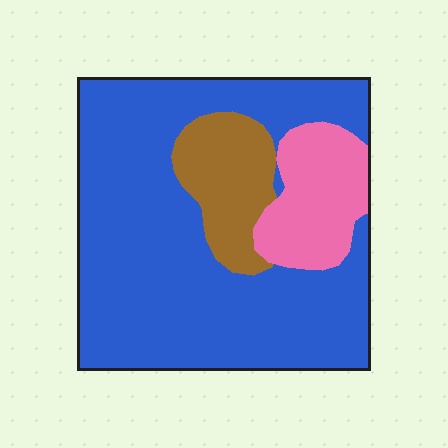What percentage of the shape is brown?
Brown takes up about one eighth (1/8) of the shape.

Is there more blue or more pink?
Blue.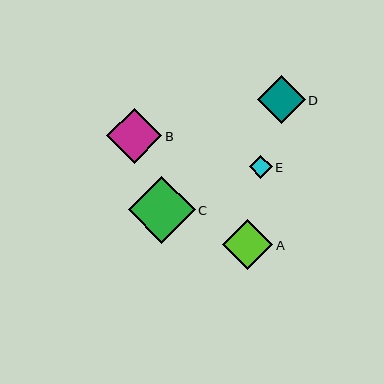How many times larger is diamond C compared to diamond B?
Diamond C is approximately 1.2 times the size of diamond B.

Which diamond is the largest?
Diamond C is the largest with a size of approximately 67 pixels.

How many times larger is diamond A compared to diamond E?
Diamond A is approximately 2.2 times the size of diamond E.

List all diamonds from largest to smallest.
From largest to smallest: C, B, A, D, E.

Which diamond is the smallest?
Diamond E is the smallest with a size of approximately 23 pixels.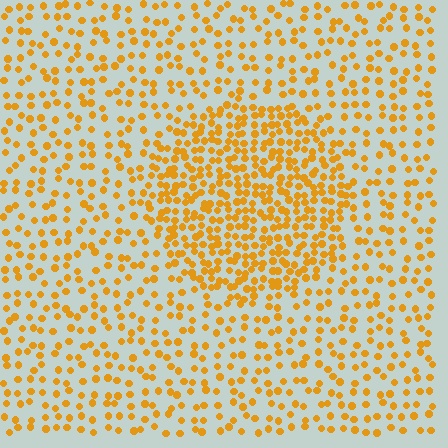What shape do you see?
I see a circle.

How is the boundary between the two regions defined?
The boundary is defined by a change in element density (approximately 2.1x ratio). All elements are the same color, size, and shape.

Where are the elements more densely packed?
The elements are more densely packed inside the circle boundary.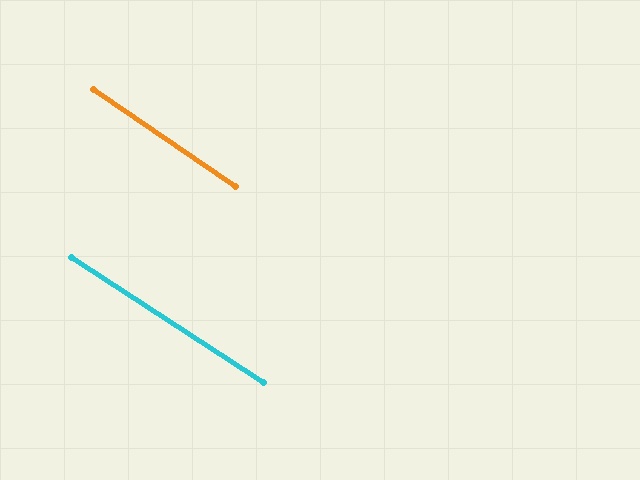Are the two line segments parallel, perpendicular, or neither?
Parallel — their directions differ by only 1.7°.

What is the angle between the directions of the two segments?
Approximately 2 degrees.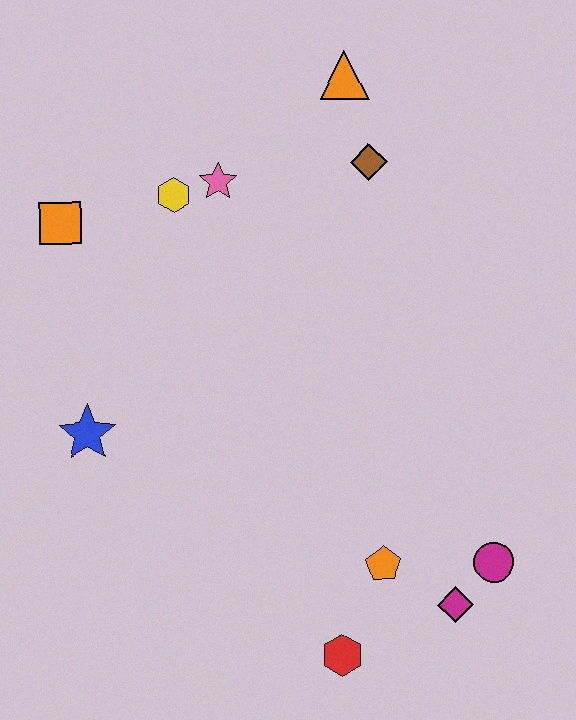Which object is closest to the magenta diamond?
The magenta circle is closest to the magenta diamond.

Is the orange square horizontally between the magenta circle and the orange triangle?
No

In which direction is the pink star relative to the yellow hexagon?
The pink star is to the right of the yellow hexagon.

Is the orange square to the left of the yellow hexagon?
Yes